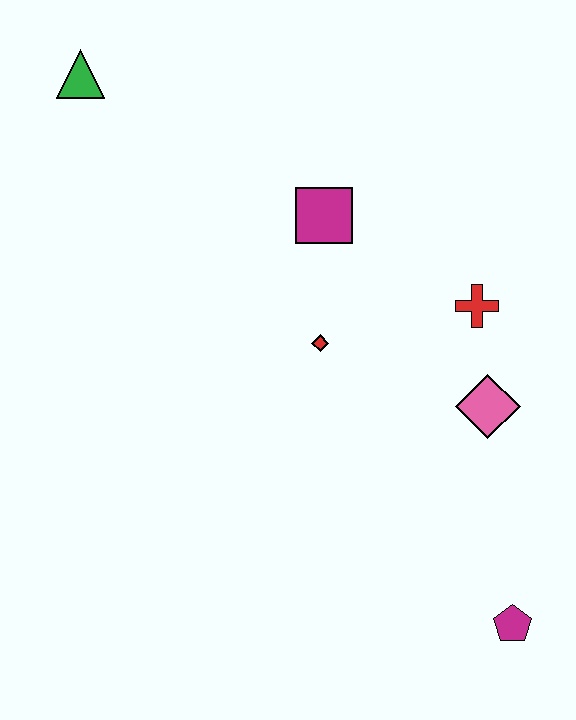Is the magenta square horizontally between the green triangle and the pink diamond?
Yes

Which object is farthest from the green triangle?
The magenta pentagon is farthest from the green triangle.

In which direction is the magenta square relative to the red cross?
The magenta square is to the left of the red cross.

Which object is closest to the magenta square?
The red diamond is closest to the magenta square.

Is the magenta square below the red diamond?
No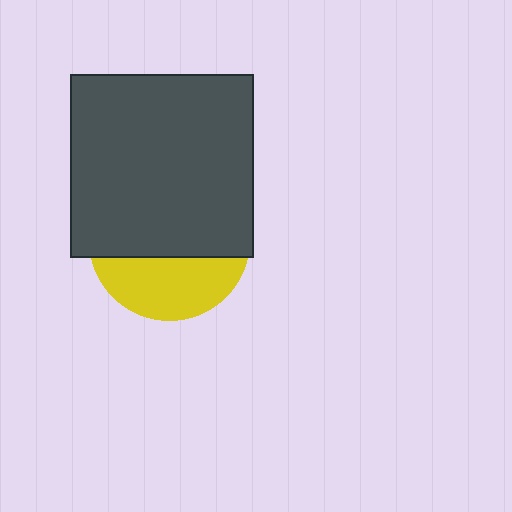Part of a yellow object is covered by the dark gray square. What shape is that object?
It is a circle.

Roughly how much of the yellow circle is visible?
A small part of it is visible (roughly 37%).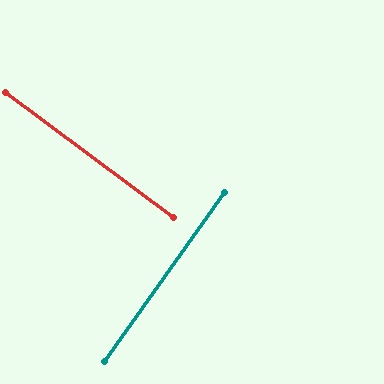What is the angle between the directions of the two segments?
Approximately 89 degrees.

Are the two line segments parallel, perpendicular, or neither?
Perpendicular — they meet at approximately 89°.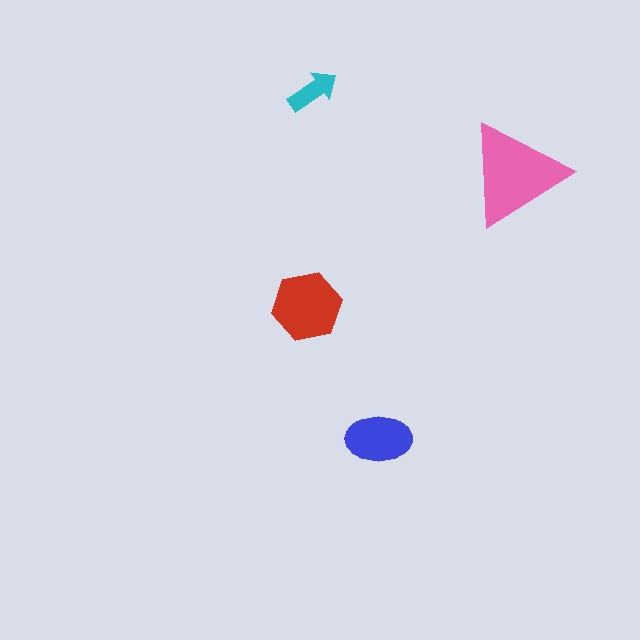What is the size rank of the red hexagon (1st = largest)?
2nd.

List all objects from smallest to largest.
The cyan arrow, the blue ellipse, the red hexagon, the pink triangle.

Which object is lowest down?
The blue ellipse is bottommost.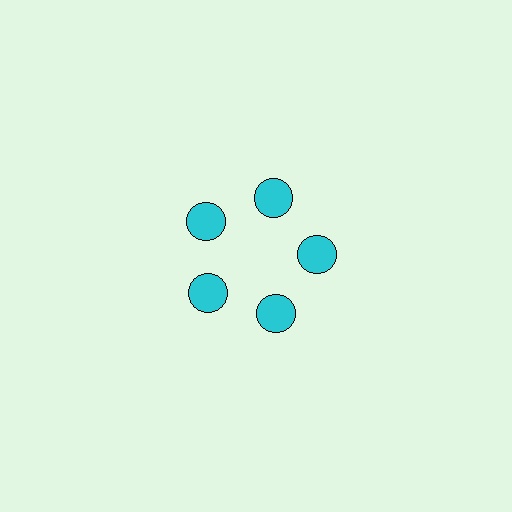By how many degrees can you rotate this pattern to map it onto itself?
The pattern maps onto itself every 72 degrees of rotation.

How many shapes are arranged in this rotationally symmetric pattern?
There are 5 shapes, arranged in 5 groups of 1.